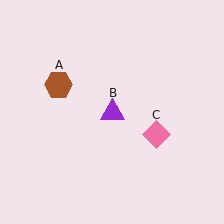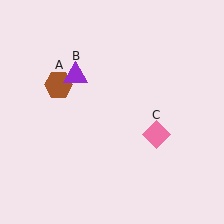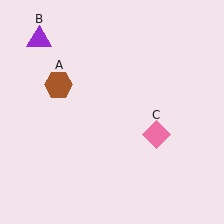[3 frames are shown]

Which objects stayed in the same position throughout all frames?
Brown hexagon (object A) and pink diamond (object C) remained stationary.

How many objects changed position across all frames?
1 object changed position: purple triangle (object B).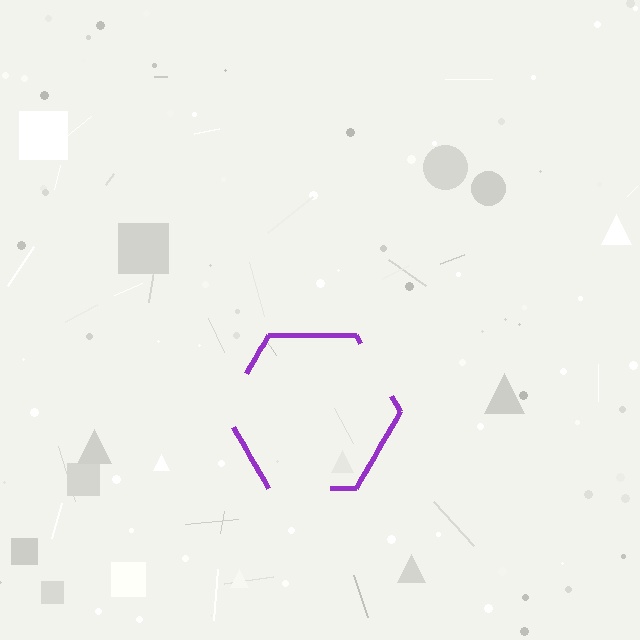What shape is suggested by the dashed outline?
The dashed outline suggests a hexagon.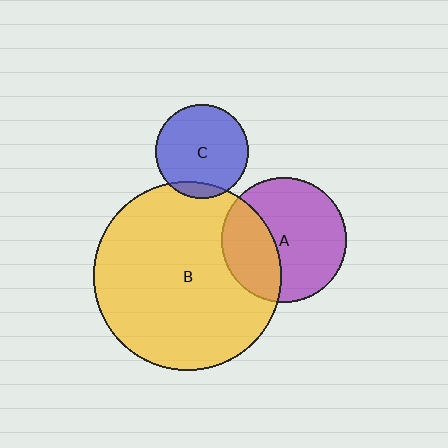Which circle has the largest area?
Circle B (yellow).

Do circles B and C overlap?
Yes.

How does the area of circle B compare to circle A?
Approximately 2.3 times.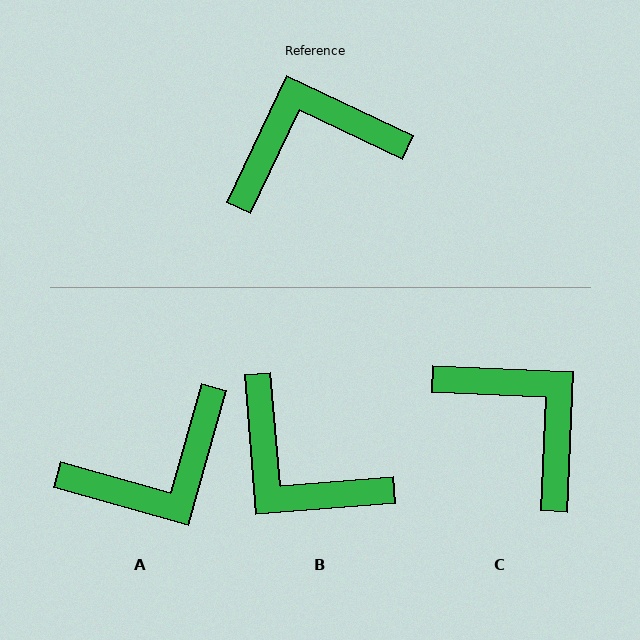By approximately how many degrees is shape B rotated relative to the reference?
Approximately 120 degrees counter-clockwise.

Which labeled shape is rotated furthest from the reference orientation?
A, about 171 degrees away.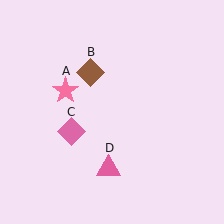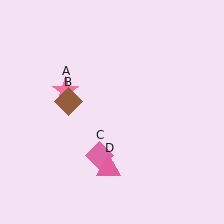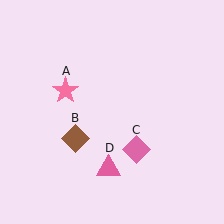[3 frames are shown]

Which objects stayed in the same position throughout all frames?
Pink star (object A) and pink triangle (object D) remained stationary.